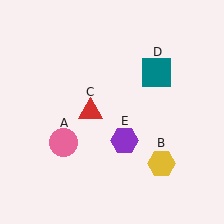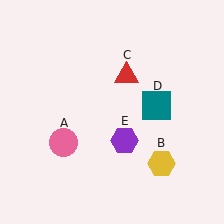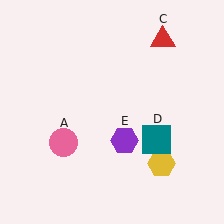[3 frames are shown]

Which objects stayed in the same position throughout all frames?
Pink circle (object A) and yellow hexagon (object B) and purple hexagon (object E) remained stationary.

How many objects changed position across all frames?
2 objects changed position: red triangle (object C), teal square (object D).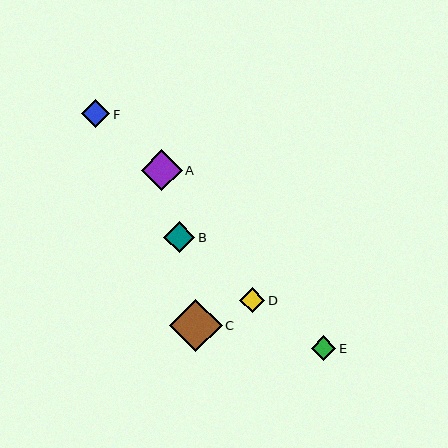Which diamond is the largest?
Diamond C is the largest with a size of approximately 52 pixels.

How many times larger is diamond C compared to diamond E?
Diamond C is approximately 2.2 times the size of diamond E.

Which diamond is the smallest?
Diamond E is the smallest with a size of approximately 24 pixels.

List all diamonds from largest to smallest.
From largest to smallest: C, A, B, F, D, E.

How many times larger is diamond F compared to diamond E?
Diamond F is approximately 1.2 times the size of diamond E.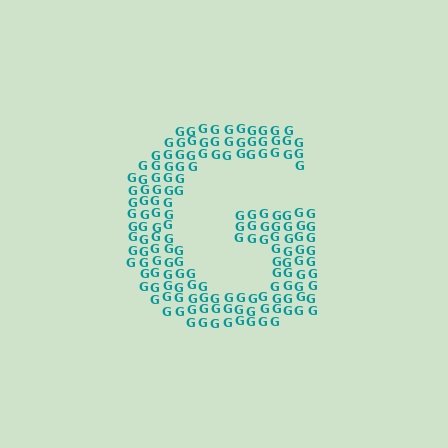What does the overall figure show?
The overall figure shows the letter G.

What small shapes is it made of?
It is made of small letter G's.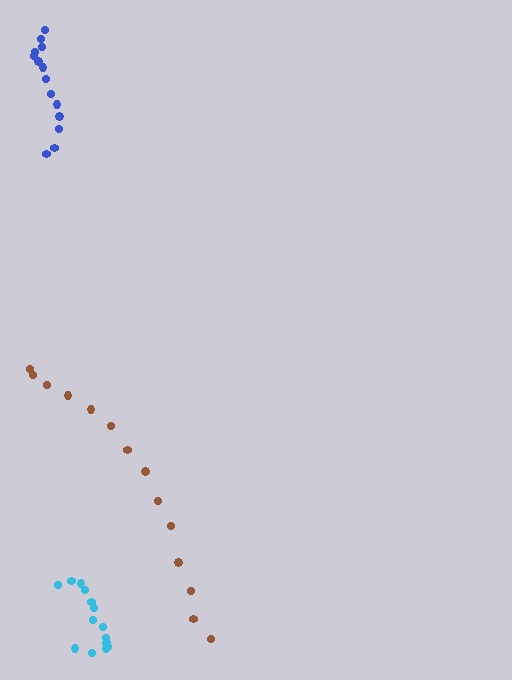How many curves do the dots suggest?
There are 3 distinct paths.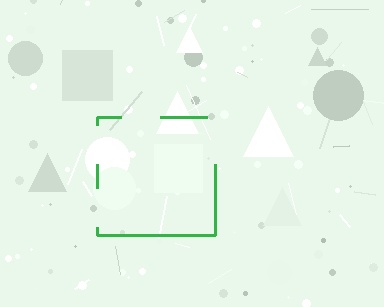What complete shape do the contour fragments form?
The contour fragments form a square.